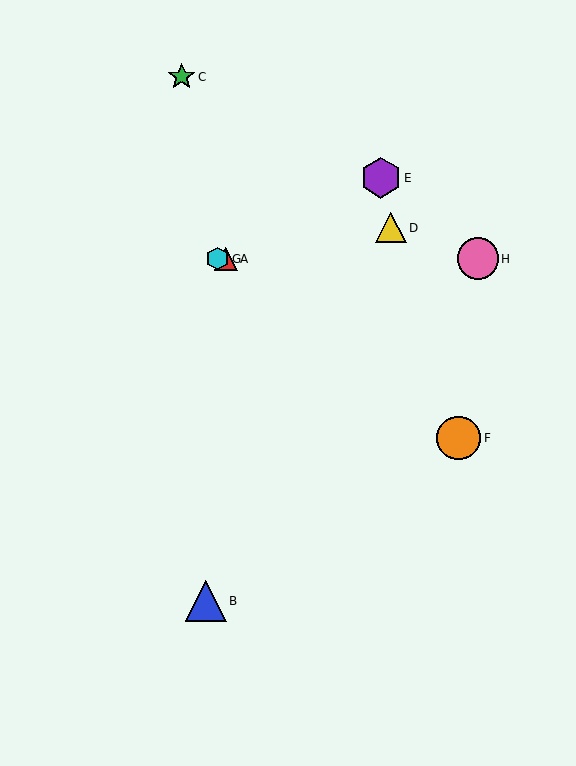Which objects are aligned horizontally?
Objects A, G, H are aligned horizontally.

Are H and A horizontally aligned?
Yes, both are at y≈259.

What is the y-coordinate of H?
Object H is at y≈259.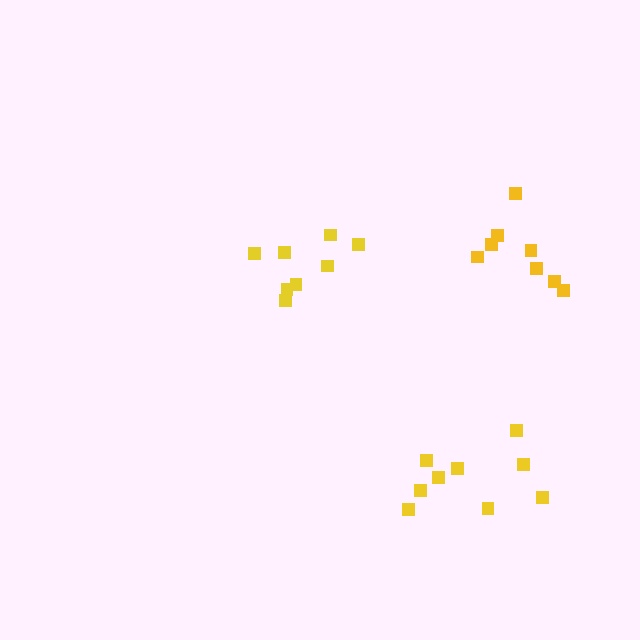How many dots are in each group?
Group 1: 8 dots, Group 2: 8 dots, Group 3: 9 dots (25 total).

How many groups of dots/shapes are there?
There are 3 groups.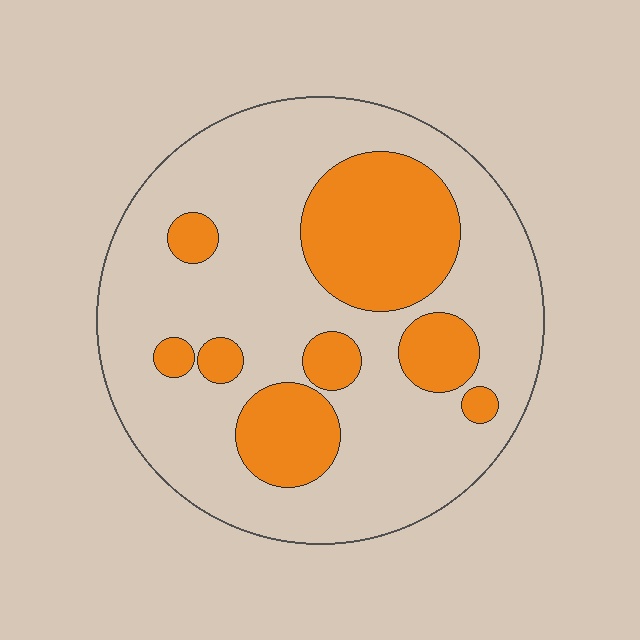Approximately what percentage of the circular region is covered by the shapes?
Approximately 25%.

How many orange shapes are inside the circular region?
8.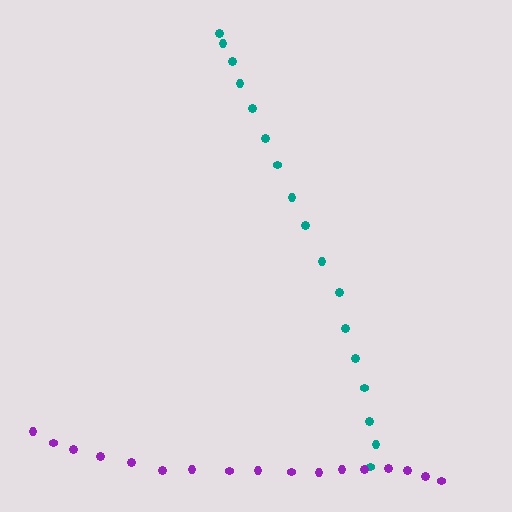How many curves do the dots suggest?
There are 2 distinct paths.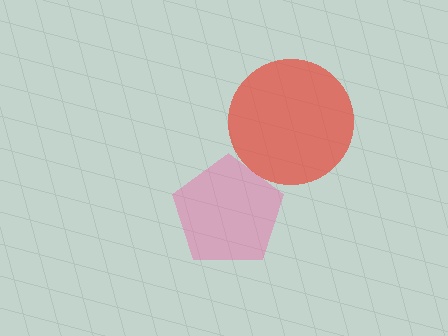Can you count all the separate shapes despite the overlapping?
Yes, there are 2 separate shapes.